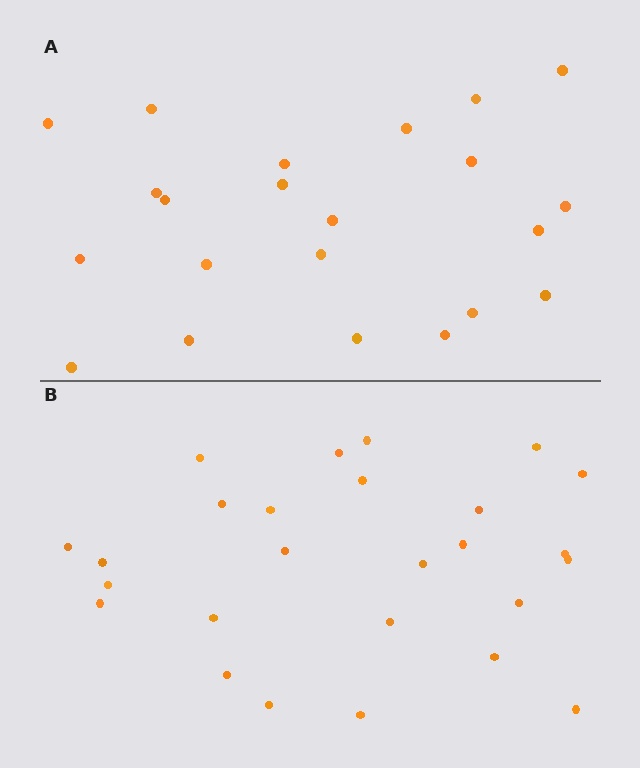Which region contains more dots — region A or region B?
Region B (the bottom region) has more dots.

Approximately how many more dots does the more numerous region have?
Region B has about 4 more dots than region A.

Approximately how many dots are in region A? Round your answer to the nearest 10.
About 20 dots. (The exact count is 22, which rounds to 20.)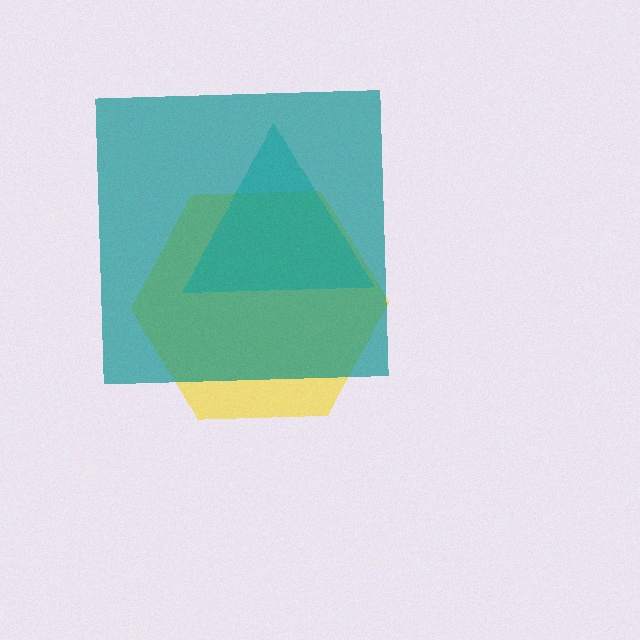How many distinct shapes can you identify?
There are 3 distinct shapes: a yellow hexagon, a cyan triangle, a teal square.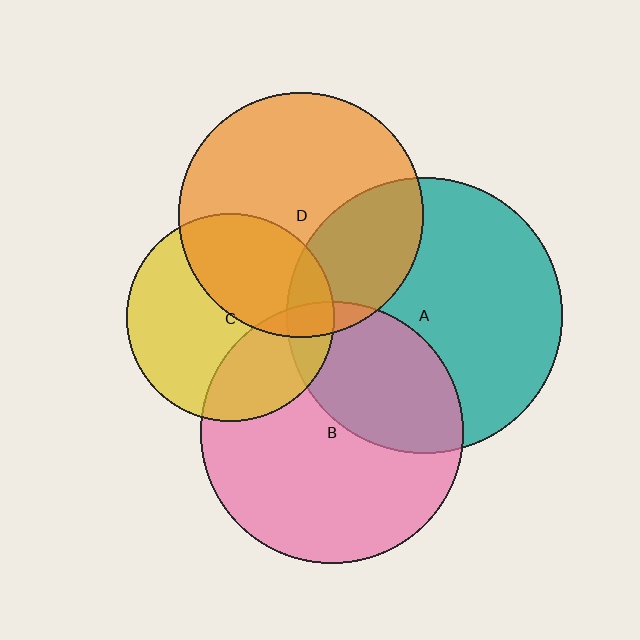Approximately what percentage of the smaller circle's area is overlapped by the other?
Approximately 30%.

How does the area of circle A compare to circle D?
Approximately 1.3 times.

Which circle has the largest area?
Circle A (teal).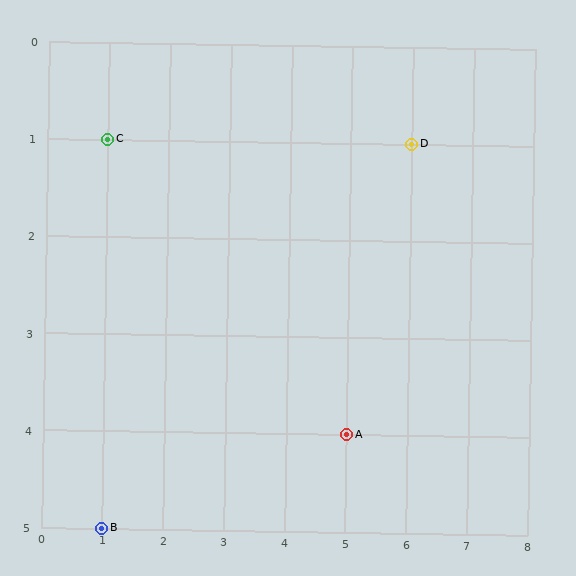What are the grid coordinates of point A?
Point A is at grid coordinates (5, 4).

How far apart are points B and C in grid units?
Points B and C are 4 rows apart.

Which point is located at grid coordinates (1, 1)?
Point C is at (1, 1).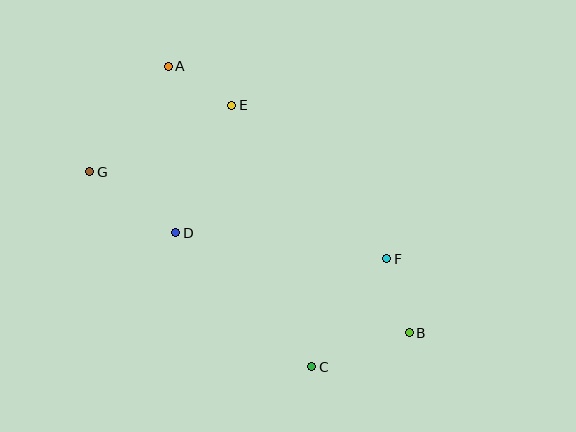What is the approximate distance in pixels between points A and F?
The distance between A and F is approximately 291 pixels.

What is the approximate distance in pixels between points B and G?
The distance between B and G is approximately 358 pixels.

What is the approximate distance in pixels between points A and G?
The distance between A and G is approximately 131 pixels.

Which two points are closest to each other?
Points A and E are closest to each other.